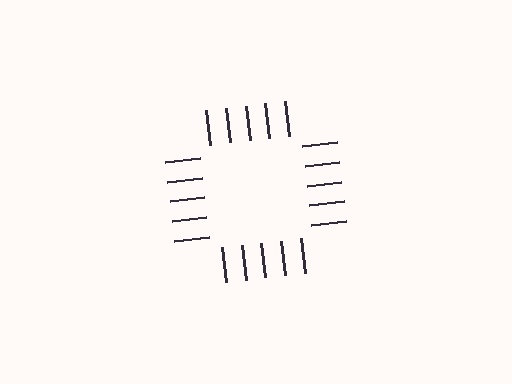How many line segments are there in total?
20 — 5 along each of the 4 edges.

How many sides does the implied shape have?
4 sides — the line-ends trace a square.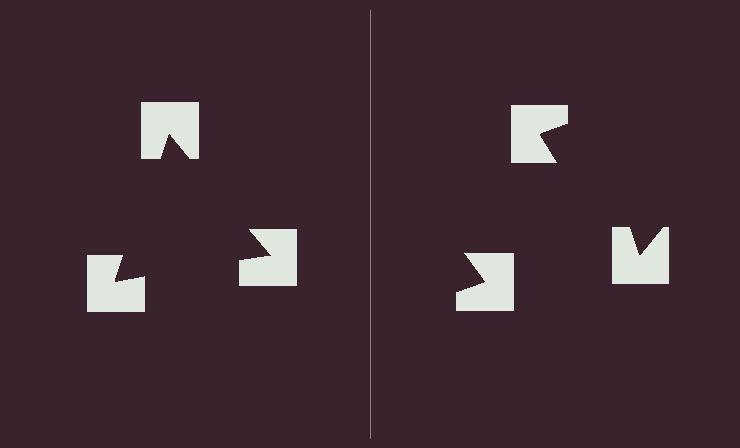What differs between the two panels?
The notched squares are positioned identically on both sides; only the wedge orientations differ. On the left they align to a triangle; on the right they are misaligned.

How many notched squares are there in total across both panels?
6 — 3 on each side.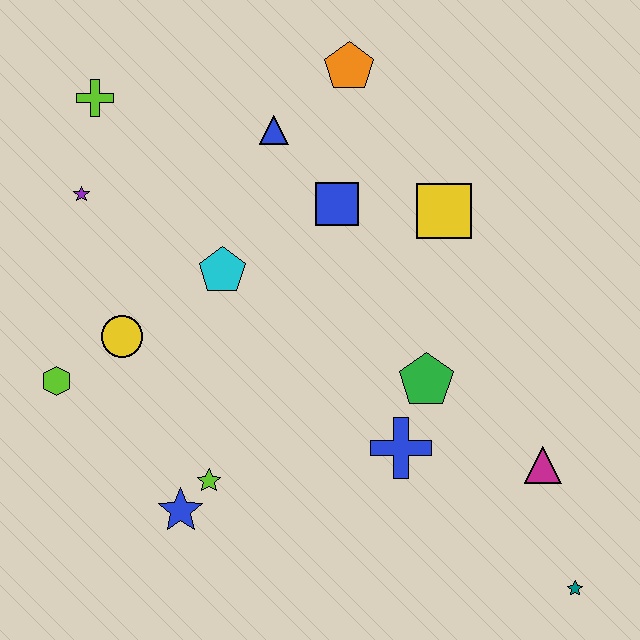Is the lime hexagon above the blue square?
No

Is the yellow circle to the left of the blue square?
Yes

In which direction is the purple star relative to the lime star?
The purple star is above the lime star.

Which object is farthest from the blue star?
The orange pentagon is farthest from the blue star.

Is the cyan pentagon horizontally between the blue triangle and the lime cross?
Yes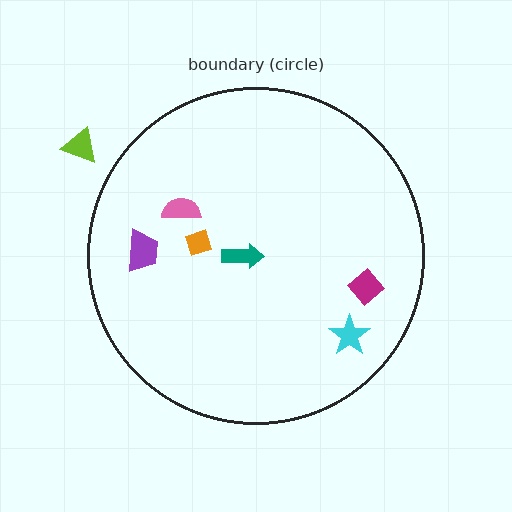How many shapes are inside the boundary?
6 inside, 1 outside.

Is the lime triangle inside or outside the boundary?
Outside.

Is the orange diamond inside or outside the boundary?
Inside.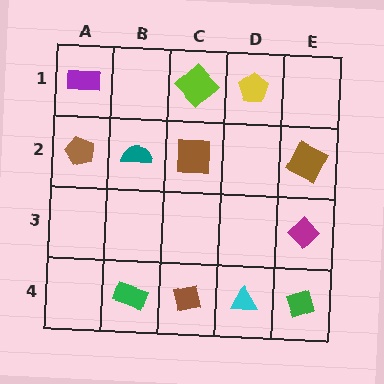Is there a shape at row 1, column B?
No, that cell is empty.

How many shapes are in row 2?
4 shapes.